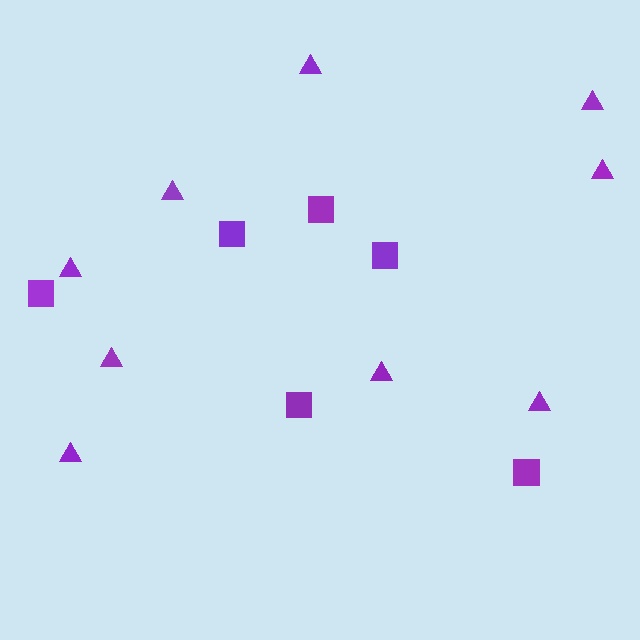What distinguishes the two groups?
There are 2 groups: one group of triangles (9) and one group of squares (6).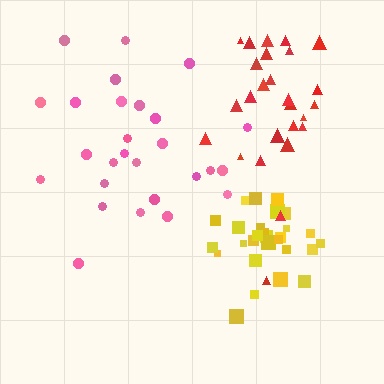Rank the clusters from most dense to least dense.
yellow, red, pink.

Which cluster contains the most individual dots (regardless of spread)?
Yellow (29).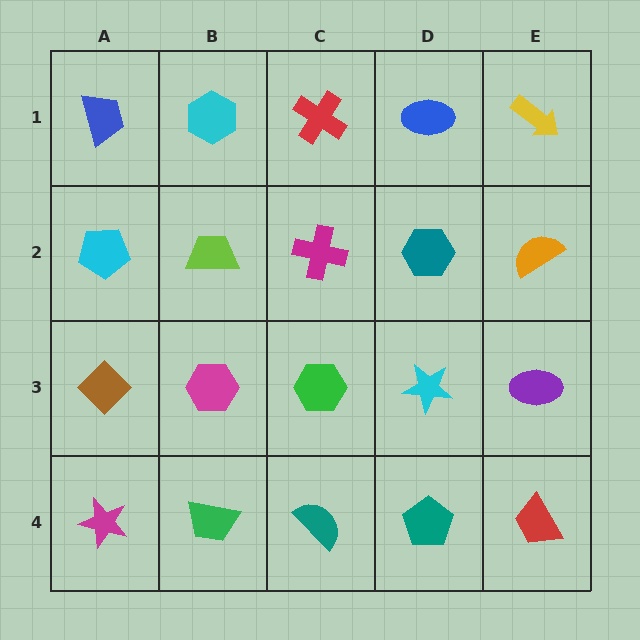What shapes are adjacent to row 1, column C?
A magenta cross (row 2, column C), a cyan hexagon (row 1, column B), a blue ellipse (row 1, column D).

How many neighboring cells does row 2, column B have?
4.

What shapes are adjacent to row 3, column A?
A cyan pentagon (row 2, column A), a magenta star (row 4, column A), a magenta hexagon (row 3, column B).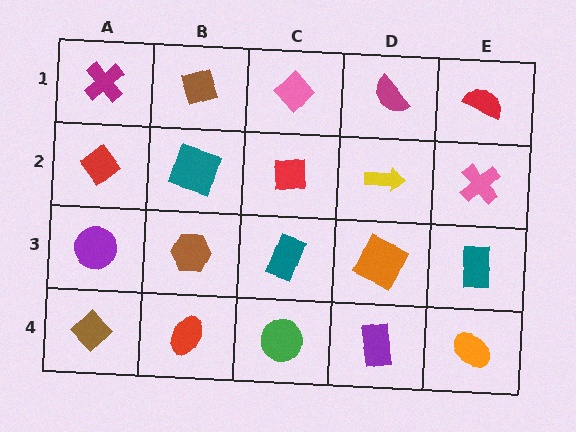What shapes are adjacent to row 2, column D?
A magenta semicircle (row 1, column D), an orange square (row 3, column D), a red square (row 2, column C), a pink cross (row 2, column E).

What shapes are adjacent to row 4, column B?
A brown hexagon (row 3, column B), a brown diamond (row 4, column A), a green circle (row 4, column C).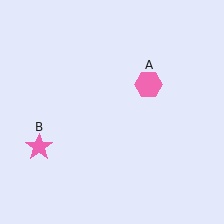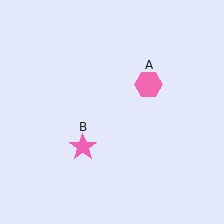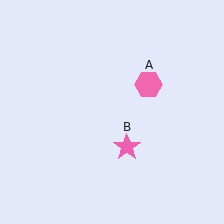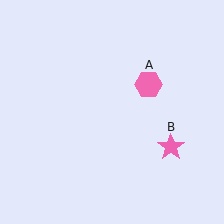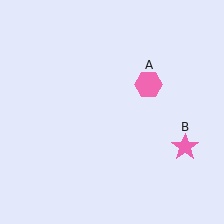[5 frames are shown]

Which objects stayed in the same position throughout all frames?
Pink hexagon (object A) remained stationary.